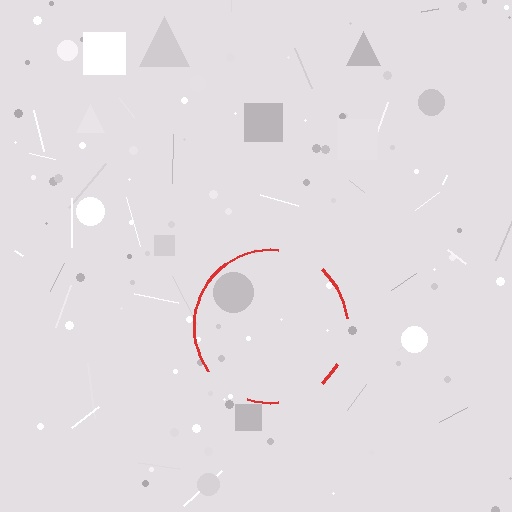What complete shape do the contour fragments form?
The contour fragments form a circle.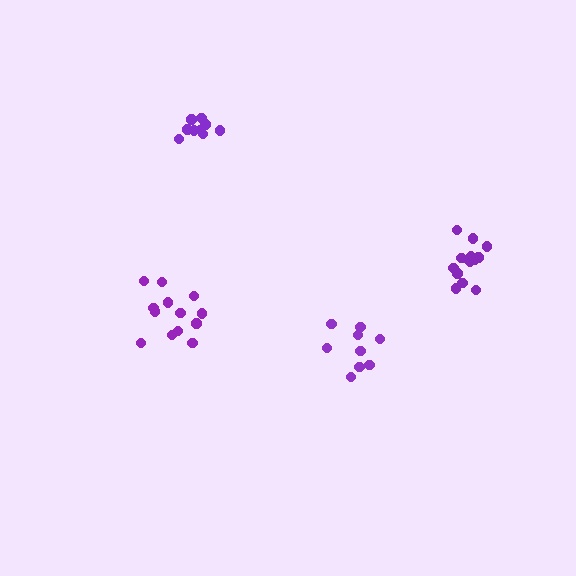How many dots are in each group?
Group 1: 14 dots, Group 2: 13 dots, Group 3: 9 dots, Group 4: 9 dots (45 total).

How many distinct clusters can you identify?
There are 4 distinct clusters.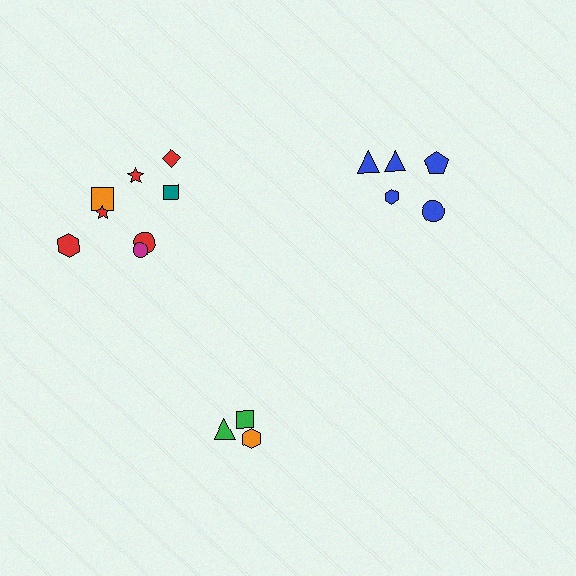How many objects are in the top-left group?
There are 8 objects.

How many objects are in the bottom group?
There are 3 objects.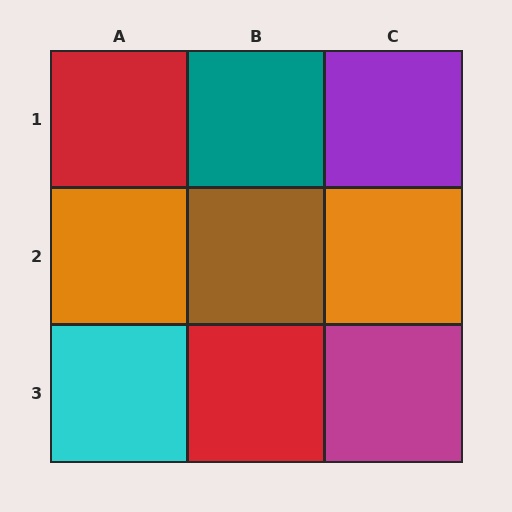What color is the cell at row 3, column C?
Magenta.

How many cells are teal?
1 cell is teal.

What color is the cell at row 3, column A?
Cyan.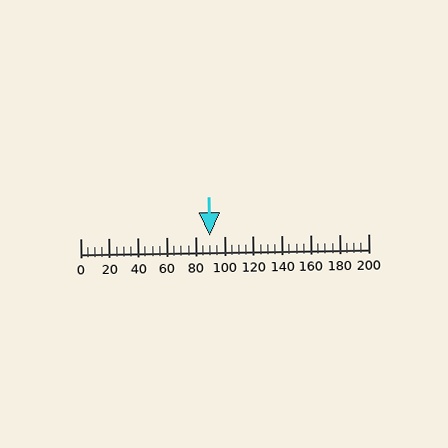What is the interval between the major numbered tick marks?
The major tick marks are spaced 20 units apart.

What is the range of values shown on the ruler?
The ruler shows values from 0 to 200.